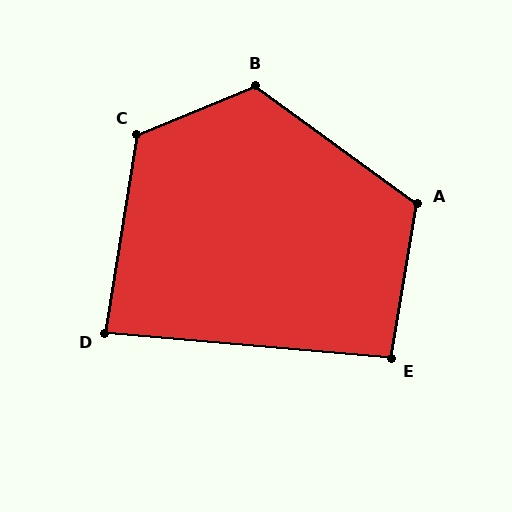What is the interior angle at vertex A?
Approximately 116 degrees (obtuse).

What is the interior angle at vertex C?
Approximately 122 degrees (obtuse).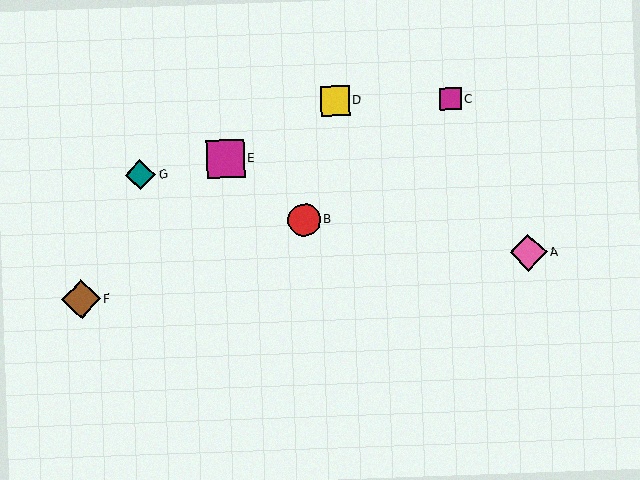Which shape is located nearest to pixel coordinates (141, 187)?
The teal diamond (labeled G) at (140, 175) is nearest to that location.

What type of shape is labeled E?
Shape E is a magenta square.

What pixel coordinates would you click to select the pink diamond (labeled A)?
Click at (529, 253) to select the pink diamond A.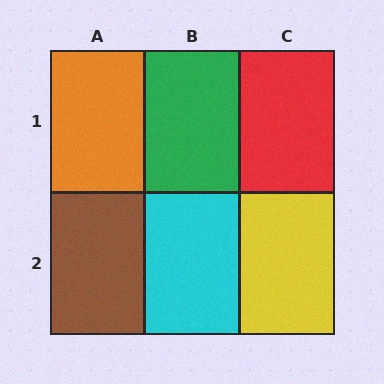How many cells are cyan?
1 cell is cyan.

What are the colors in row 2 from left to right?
Brown, cyan, yellow.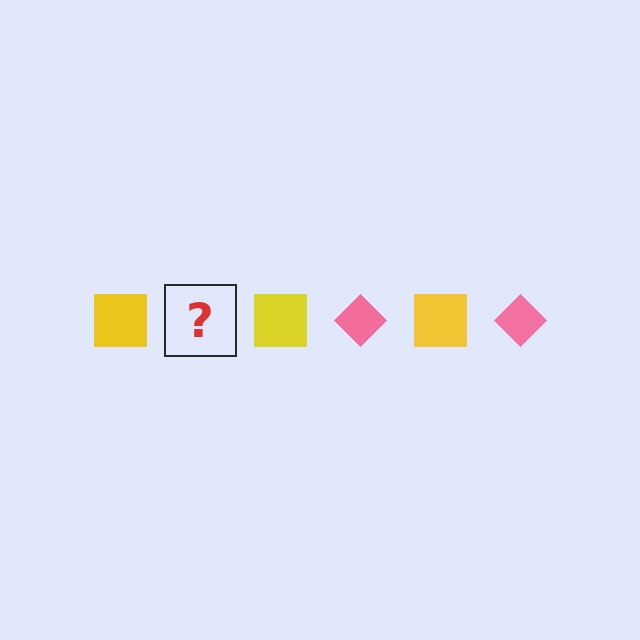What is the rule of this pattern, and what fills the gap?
The rule is that the pattern alternates between yellow square and pink diamond. The gap should be filled with a pink diamond.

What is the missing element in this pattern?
The missing element is a pink diamond.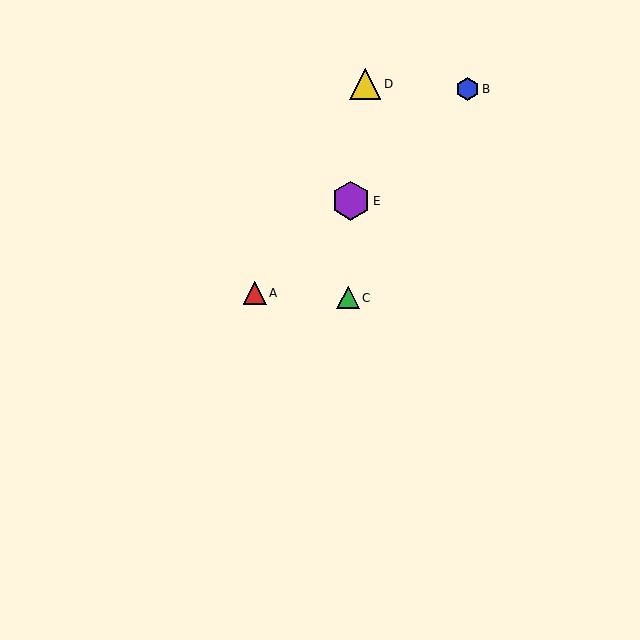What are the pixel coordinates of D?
Object D is at (365, 84).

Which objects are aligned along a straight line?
Objects A, B, E are aligned along a straight line.